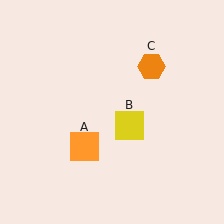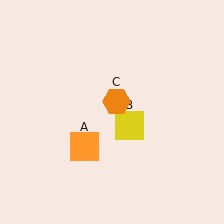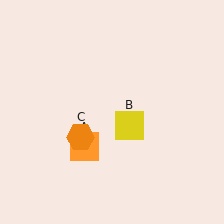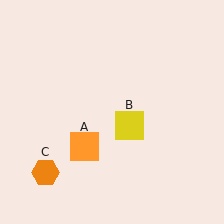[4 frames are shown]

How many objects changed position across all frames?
1 object changed position: orange hexagon (object C).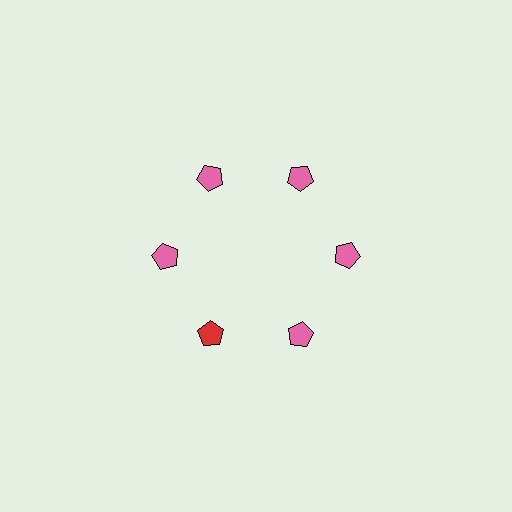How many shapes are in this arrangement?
There are 6 shapes arranged in a ring pattern.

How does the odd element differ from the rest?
It has a different color: red instead of pink.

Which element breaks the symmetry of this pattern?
The red pentagon at roughly the 7 o'clock position breaks the symmetry. All other shapes are pink pentagons.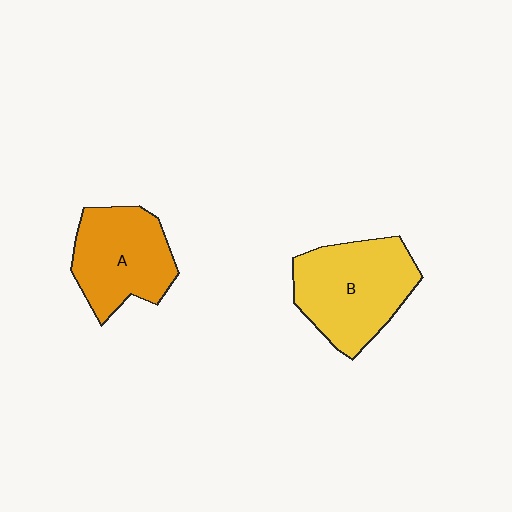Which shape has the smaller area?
Shape A (orange).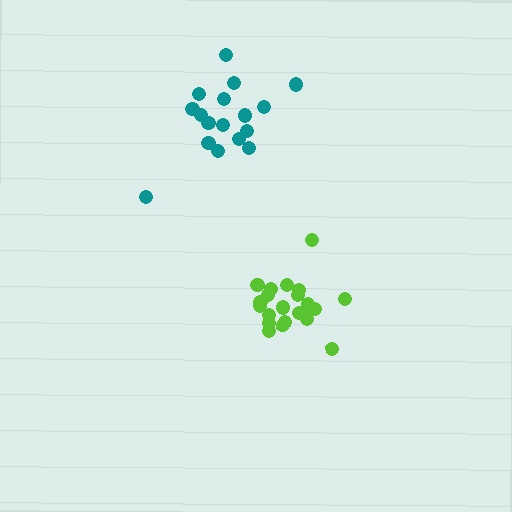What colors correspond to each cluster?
The clusters are colored: teal, lime.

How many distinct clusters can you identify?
There are 2 distinct clusters.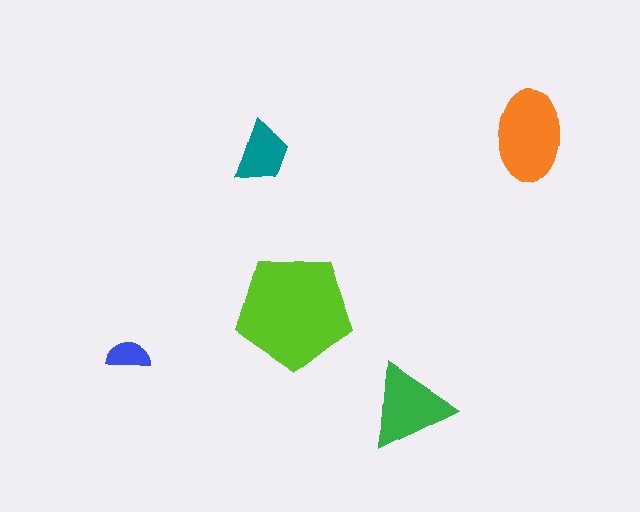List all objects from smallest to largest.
The blue semicircle, the teal trapezoid, the green triangle, the orange ellipse, the lime pentagon.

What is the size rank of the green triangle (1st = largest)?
3rd.